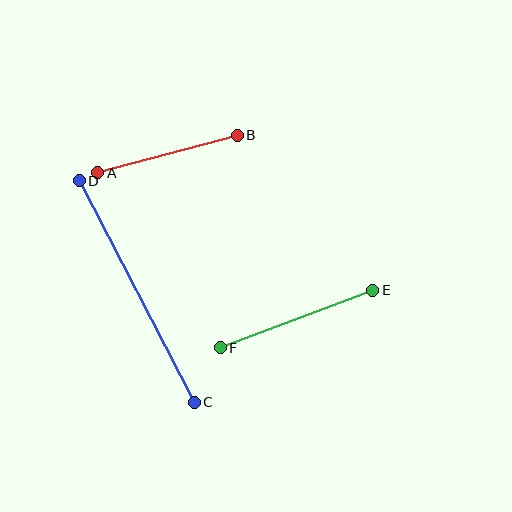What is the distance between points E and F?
The distance is approximately 163 pixels.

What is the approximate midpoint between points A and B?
The midpoint is at approximately (168, 154) pixels.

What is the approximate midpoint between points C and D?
The midpoint is at approximately (137, 292) pixels.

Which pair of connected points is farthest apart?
Points C and D are farthest apart.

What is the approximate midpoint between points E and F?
The midpoint is at approximately (296, 319) pixels.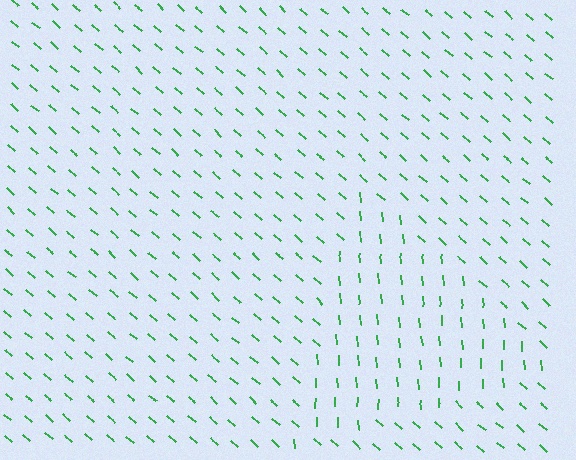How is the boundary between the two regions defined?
The boundary is defined purely by a change in line orientation (approximately 45 degrees difference). All lines are the same color and thickness.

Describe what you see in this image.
The image is filled with small green line segments. A triangle region in the image has lines oriented differently from the surrounding lines, creating a visible texture boundary.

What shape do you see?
I see a triangle.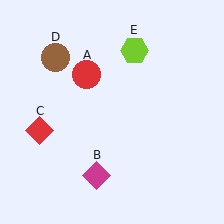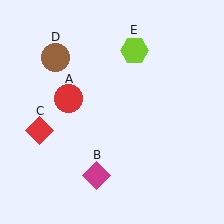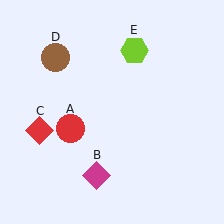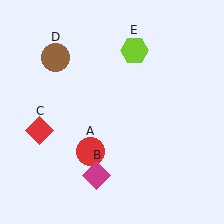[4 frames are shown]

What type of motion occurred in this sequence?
The red circle (object A) rotated counterclockwise around the center of the scene.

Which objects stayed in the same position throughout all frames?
Magenta diamond (object B) and red diamond (object C) and brown circle (object D) and lime hexagon (object E) remained stationary.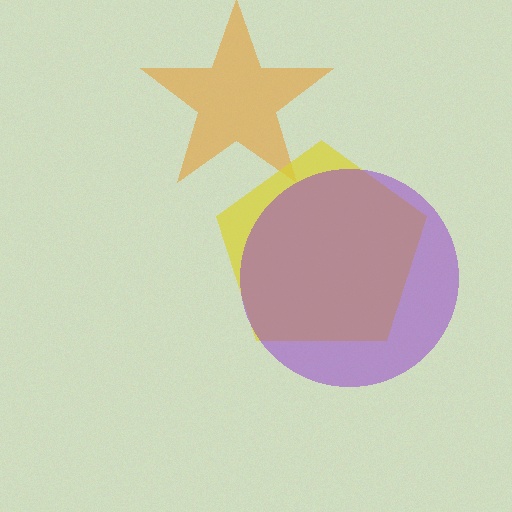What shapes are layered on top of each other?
The layered shapes are: an orange star, a yellow pentagon, a purple circle.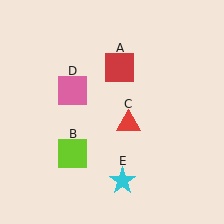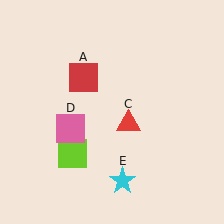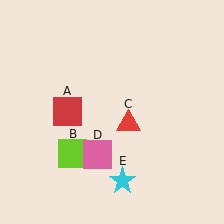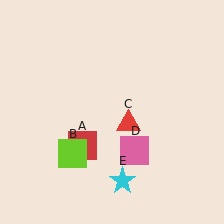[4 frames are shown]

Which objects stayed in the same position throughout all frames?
Lime square (object B) and red triangle (object C) and cyan star (object E) remained stationary.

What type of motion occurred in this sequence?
The red square (object A), pink square (object D) rotated counterclockwise around the center of the scene.